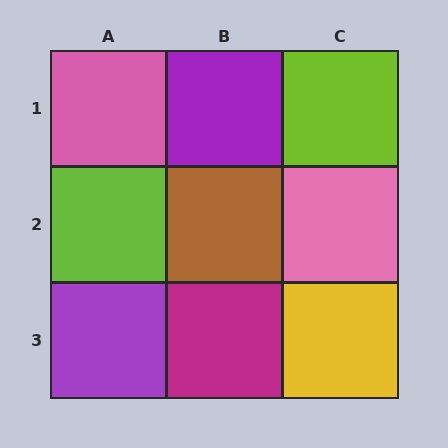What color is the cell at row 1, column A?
Pink.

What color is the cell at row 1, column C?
Lime.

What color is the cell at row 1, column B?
Purple.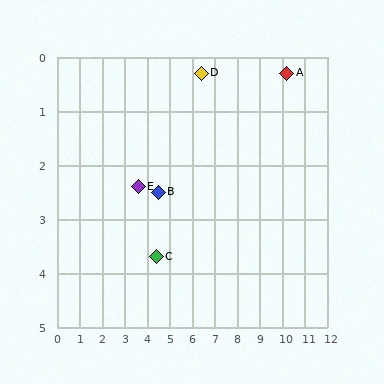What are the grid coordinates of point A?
Point A is at approximately (10.2, 0.3).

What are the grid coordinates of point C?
Point C is at approximately (4.4, 3.7).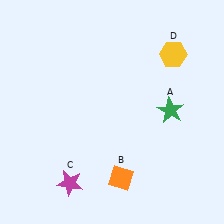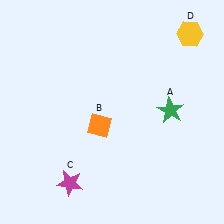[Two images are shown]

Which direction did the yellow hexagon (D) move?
The yellow hexagon (D) moved up.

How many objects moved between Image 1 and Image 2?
2 objects moved between the two images.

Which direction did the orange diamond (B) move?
The orange diamond (B) moved up.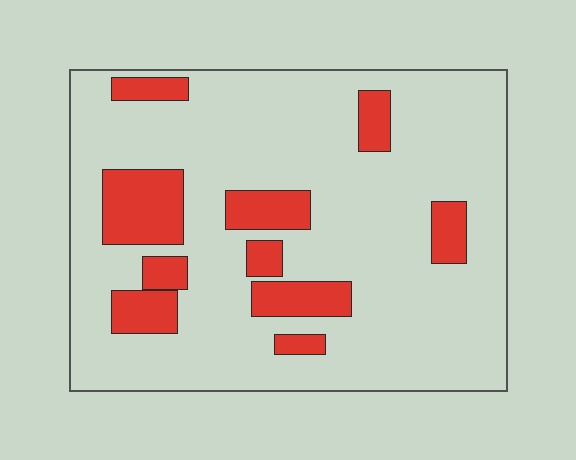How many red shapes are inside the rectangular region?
10.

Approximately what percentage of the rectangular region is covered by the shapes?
Approximately 20%.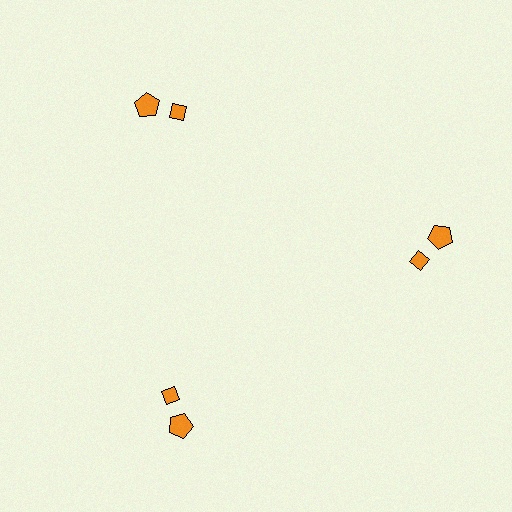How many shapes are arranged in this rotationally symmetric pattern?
There are 6 shapes, arranged in 3 groups of 2.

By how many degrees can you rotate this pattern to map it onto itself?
The pattern maps onto itself every 120 degrees of rotation.